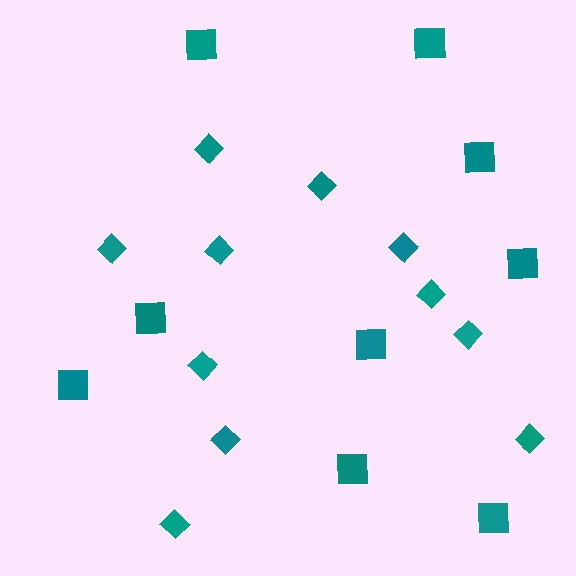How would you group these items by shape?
There are 2 groups: one group of diamonds (11) and one group of squares (9).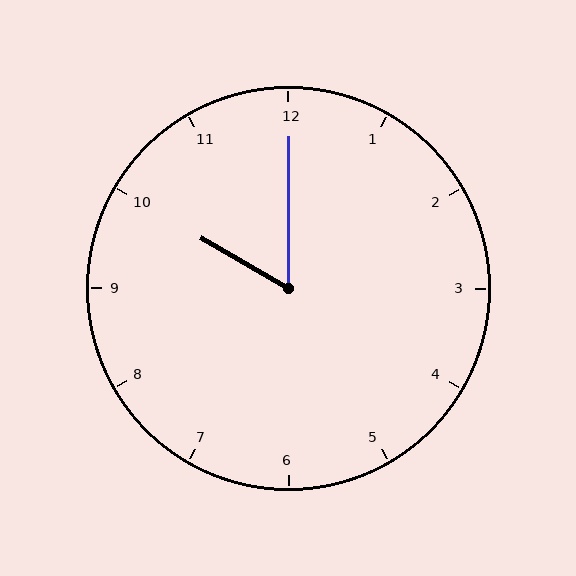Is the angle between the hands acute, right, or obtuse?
It is acute.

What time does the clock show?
10:00.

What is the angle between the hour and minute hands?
Approximately 60 degrees.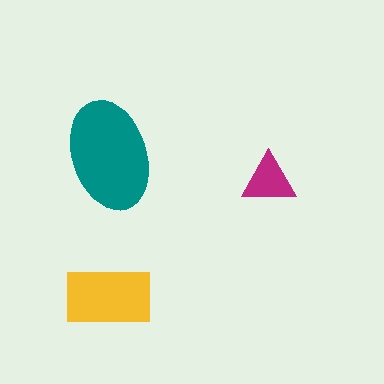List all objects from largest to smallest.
The teal ellipse, the yellow rectangle, the magenta triangle.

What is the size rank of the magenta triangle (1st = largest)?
3rd.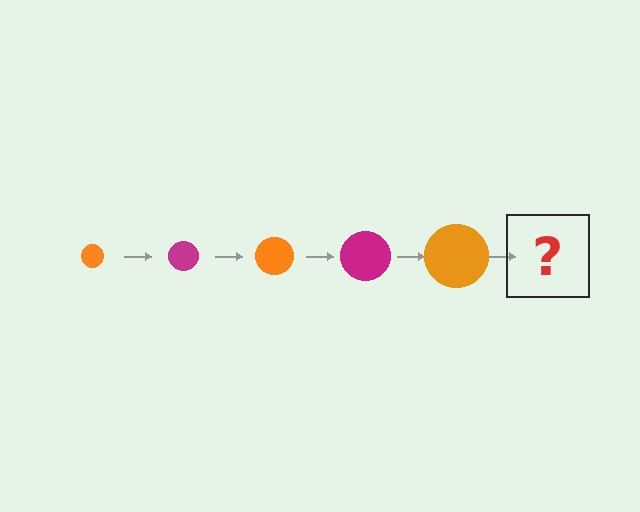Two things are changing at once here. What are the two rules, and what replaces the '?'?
The two rules are that the circle grows larger each step and the color cycles through orange and magenta. The '?' should be a magenta circle, larger than the previous one.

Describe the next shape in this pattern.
It should be a magenta circle, larger than the previous one.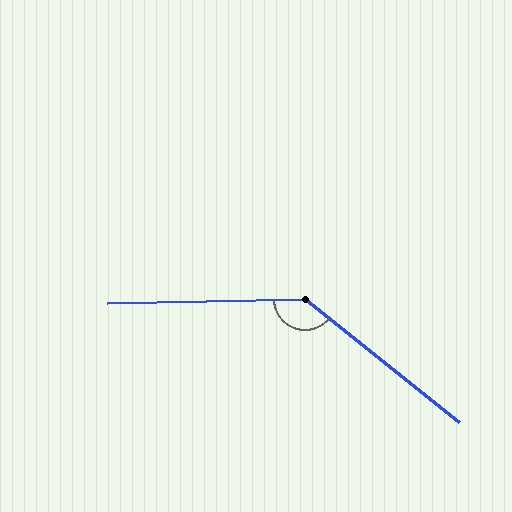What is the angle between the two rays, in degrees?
Approximately 140 degrees.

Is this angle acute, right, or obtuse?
It is obtuse.